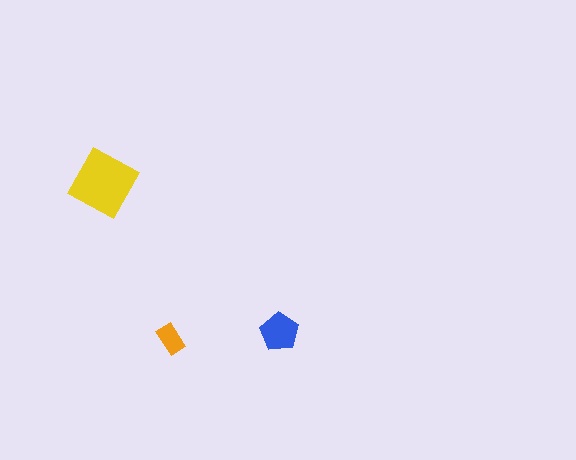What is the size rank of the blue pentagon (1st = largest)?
2nd.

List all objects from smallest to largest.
The orange rectangle, the blue pentagon, the yellow diamond.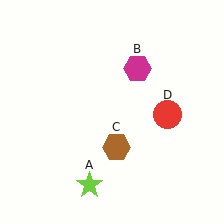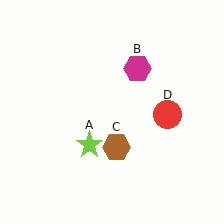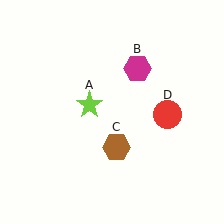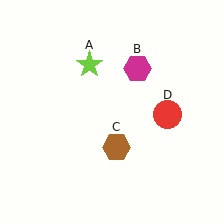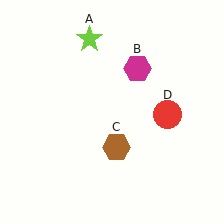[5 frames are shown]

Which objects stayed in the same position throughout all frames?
Magenta hexagon (object B) and brown hexagon (object C) and red circle (object D) remained stationary.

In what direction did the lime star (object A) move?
The lime star (object A) moved up.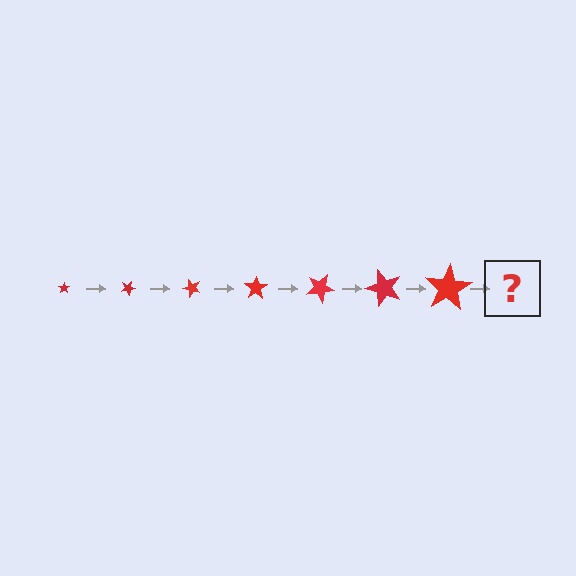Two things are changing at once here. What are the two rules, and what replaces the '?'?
The two rules are that the star grows larger each step and it rotates 25 degrees each step. The '?' should be a star, larger than the previous one and rotated 175 degrees from the start.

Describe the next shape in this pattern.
It should be a star, larger than the previous one and rotated 175 degrees from the start.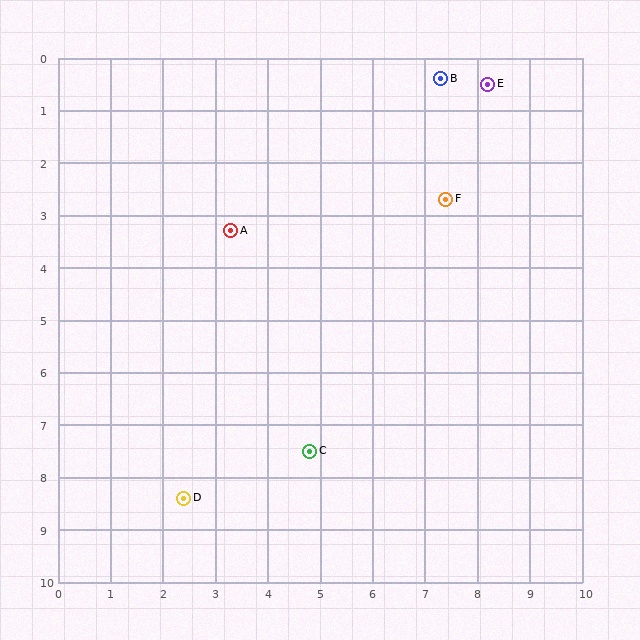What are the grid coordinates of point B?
Point B is at approximately (7.3, 0.4).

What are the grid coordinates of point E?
Point E is at approximately (8.2, 0.5).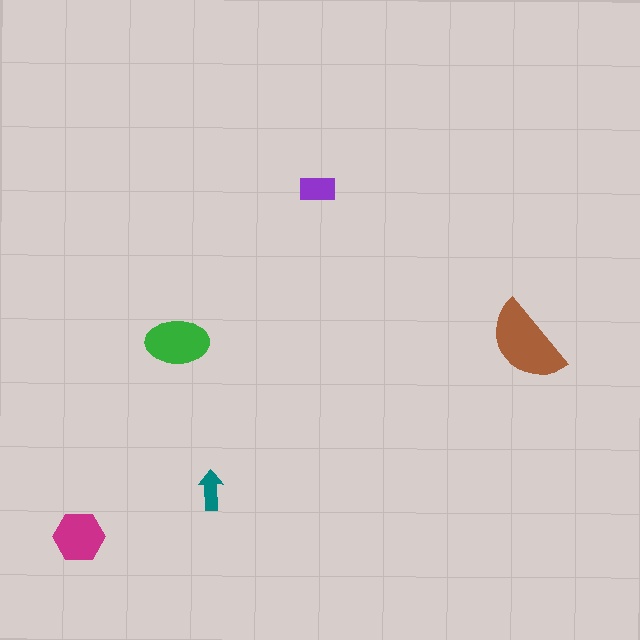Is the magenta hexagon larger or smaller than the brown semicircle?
Smaller.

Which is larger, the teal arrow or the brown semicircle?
The brown semicircle.